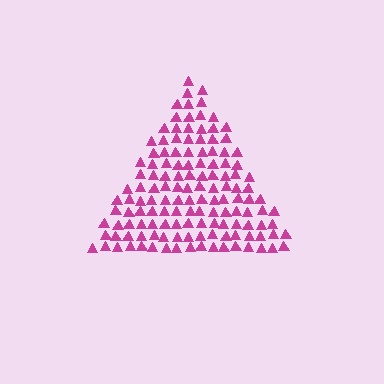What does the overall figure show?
The overall figure shows a triangle.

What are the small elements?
The small elements are triangles.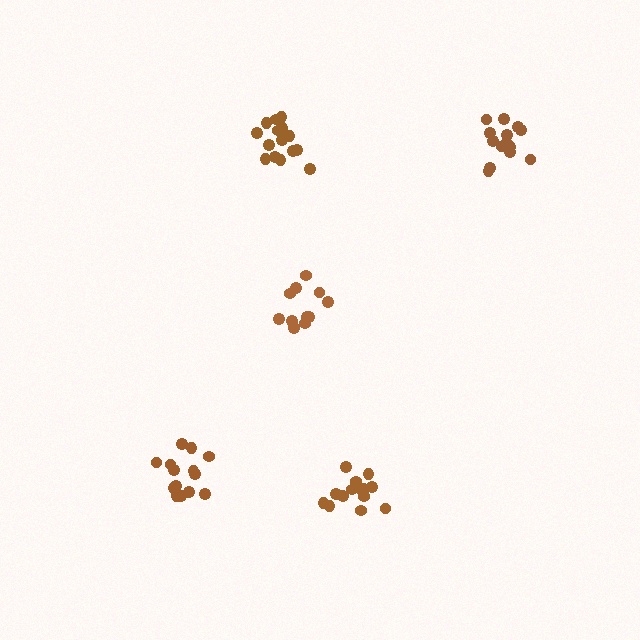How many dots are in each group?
Group 1: 11 dots, Group 2: 15 dots, Group 3: 15 dots, Group 4: 14 dots, Group 5: 14 dots (69 total).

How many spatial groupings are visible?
There are 5 spatial groupings.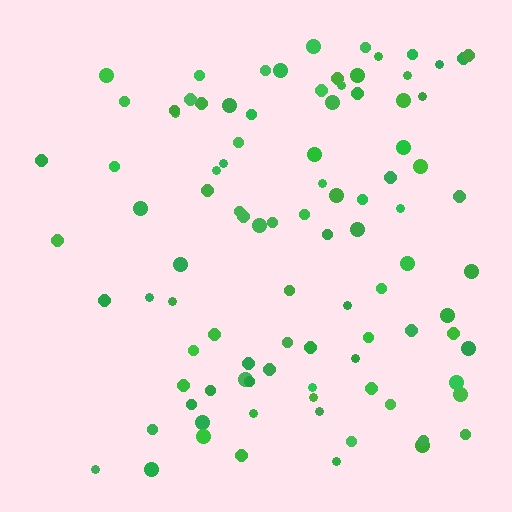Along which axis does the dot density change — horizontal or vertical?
Horizontal.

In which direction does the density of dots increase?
From left to right, with the right side densest.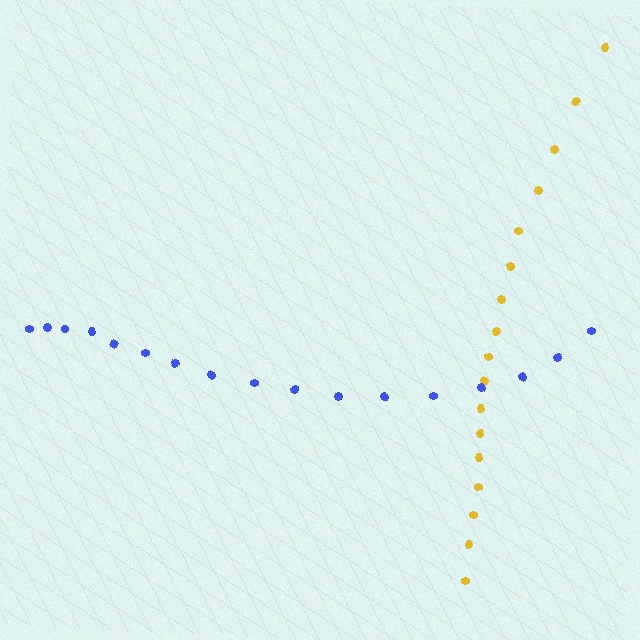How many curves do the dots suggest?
There are 2 distinct paths.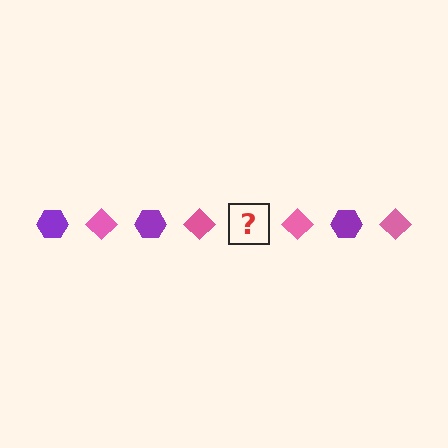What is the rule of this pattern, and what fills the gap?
The rule is that the pattern alternates between purple hexagon and pink diamond. The gap should be filled with a purple hexagon.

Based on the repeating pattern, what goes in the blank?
The blank should be a purple hexagon.